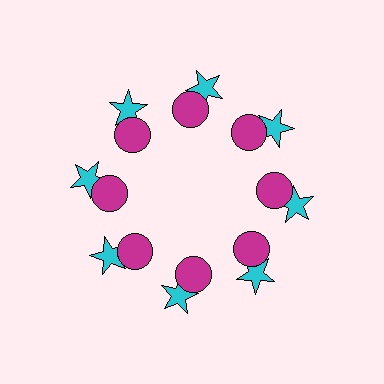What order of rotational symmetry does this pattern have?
This pattern has 8-fold rotational symmetry.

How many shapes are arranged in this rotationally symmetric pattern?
There are 16 shapes, arranged in 8 groups of 2.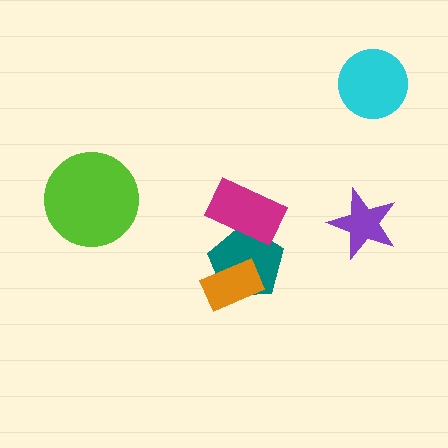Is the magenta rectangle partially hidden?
No, no other shape covers it.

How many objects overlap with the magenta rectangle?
1 object overlaps with the magenta rectangle.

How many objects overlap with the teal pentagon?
2 objects overlap with the teal pentagon.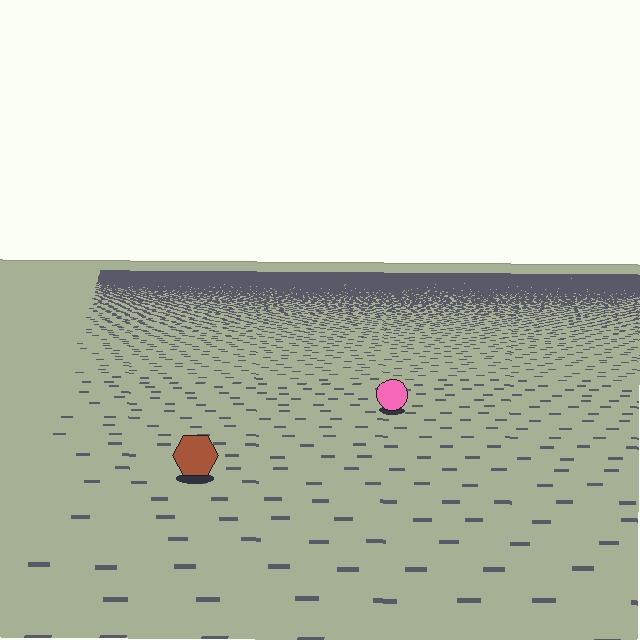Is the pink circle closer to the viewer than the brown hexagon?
No. The brown hexagon is closer — you can tell from the texture gradient: the ground texture is coarser near it.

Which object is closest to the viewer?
The brown hexagon is closest. The texture marks near it are larger and more spread out.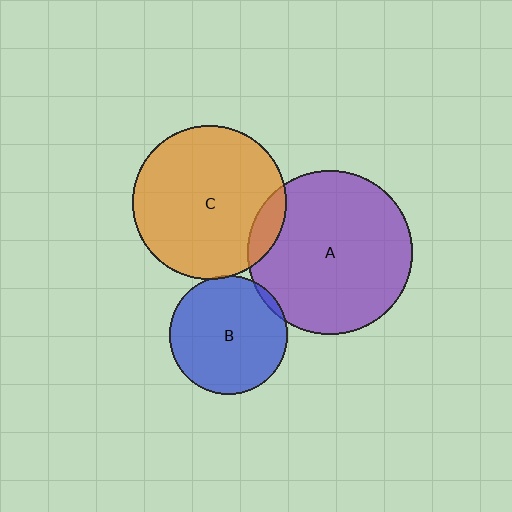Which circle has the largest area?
Circle A (purple).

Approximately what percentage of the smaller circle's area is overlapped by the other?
Approximately 5%.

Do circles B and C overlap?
Yes.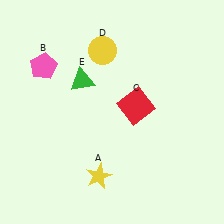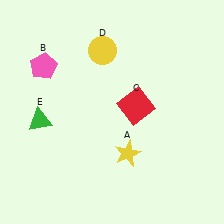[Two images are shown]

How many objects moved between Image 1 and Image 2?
2 objects moved between the two images.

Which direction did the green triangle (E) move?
The green triangle (E) moved left.